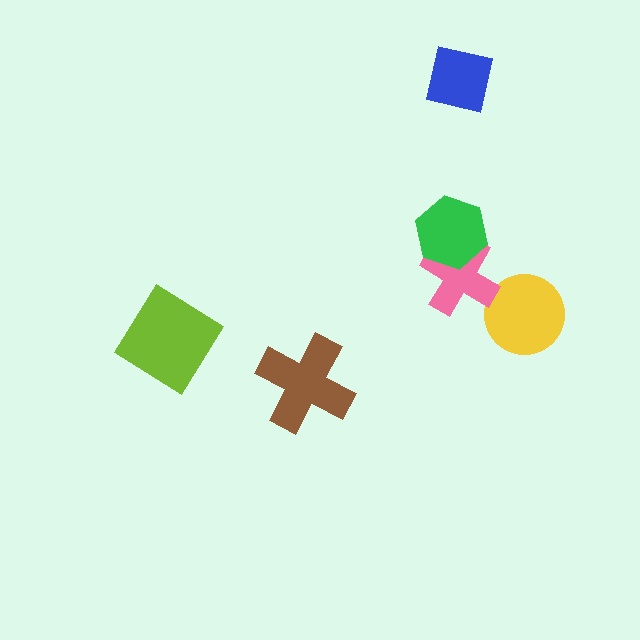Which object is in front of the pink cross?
The green hexagon is in front of the pink cross.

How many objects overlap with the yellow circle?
0 objects overlap with the yellow circle.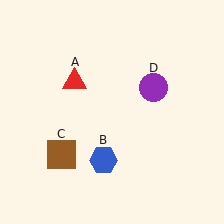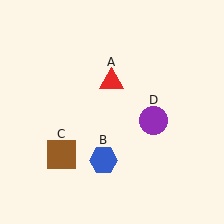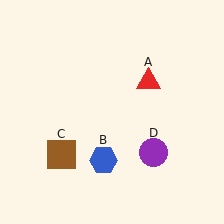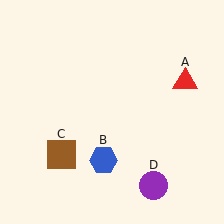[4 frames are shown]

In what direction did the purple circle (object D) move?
The purple circle (object D) moved down.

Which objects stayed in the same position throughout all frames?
Blue hexagon (object B) and brown square (object C) remained stationary.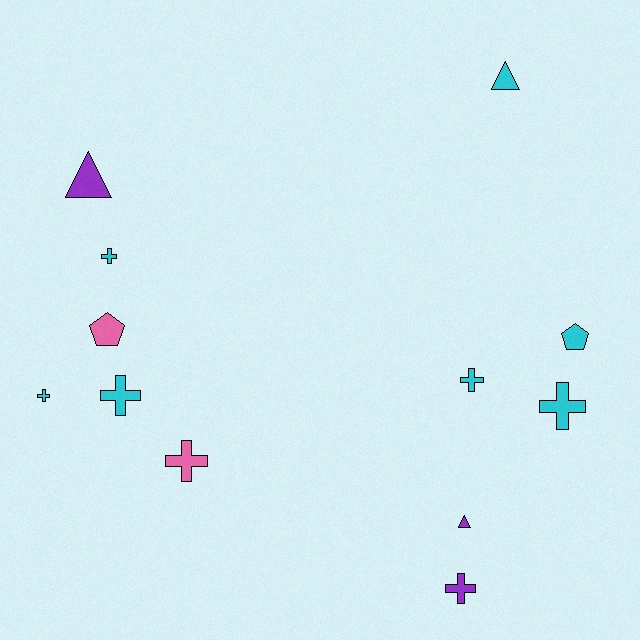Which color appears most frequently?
Cyan, with 7 objects.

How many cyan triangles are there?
There is 1 cyan triangle.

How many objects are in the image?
There are 12 objects.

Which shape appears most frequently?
Cross, with 7 objects.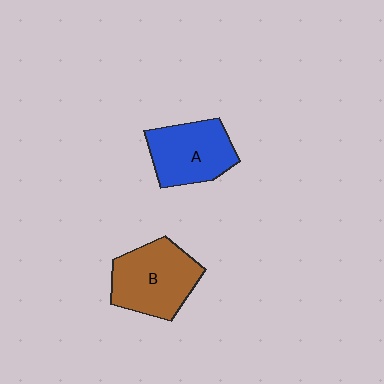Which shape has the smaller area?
Shape A (blue).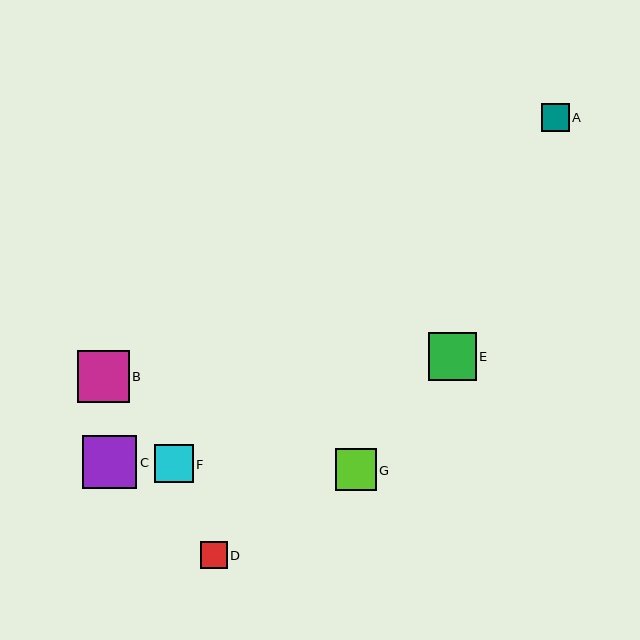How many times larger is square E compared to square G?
Square E is approximately 1.2 times the size of square G.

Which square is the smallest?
Square D is the smallest with a size of approximately 27 pixels.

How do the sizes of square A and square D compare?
Square A and square D are approximately the same size.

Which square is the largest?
Square C is the largest with a size of approximately 54 pixels.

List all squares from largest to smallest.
From largest to smallest: C, B, E, G, F, A, D.